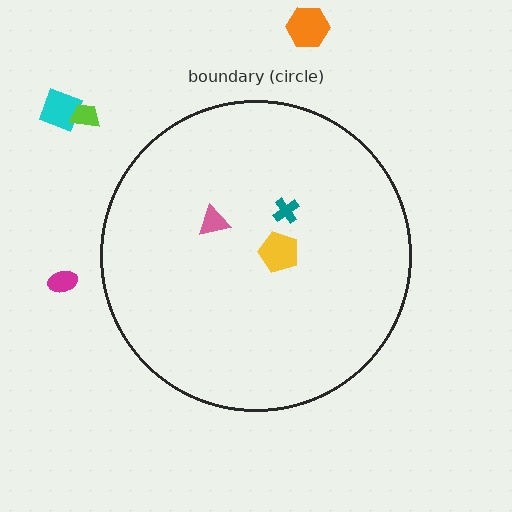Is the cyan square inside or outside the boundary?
Outside.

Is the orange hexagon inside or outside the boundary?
Outside.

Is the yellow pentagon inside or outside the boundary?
Inside.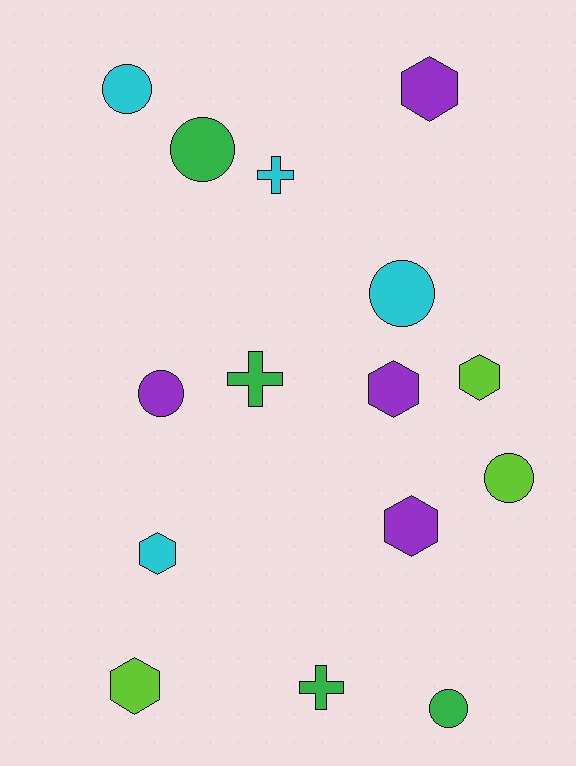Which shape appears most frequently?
Hexagon, with 6 objects.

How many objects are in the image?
There are 15 objects.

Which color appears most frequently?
Cyan, with 4 objects.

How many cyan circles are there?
There are 2 cyan circles.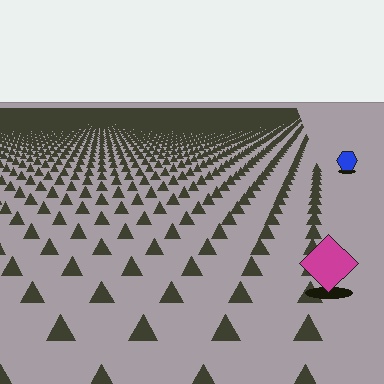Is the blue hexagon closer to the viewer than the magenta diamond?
No. The magenta diamond is closer — you can tell from the texture gradient: the ground texture is coarser near it.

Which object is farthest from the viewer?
The blue hexagon is farthest from the viewer. It appears smaller and the ground texture around it is denser.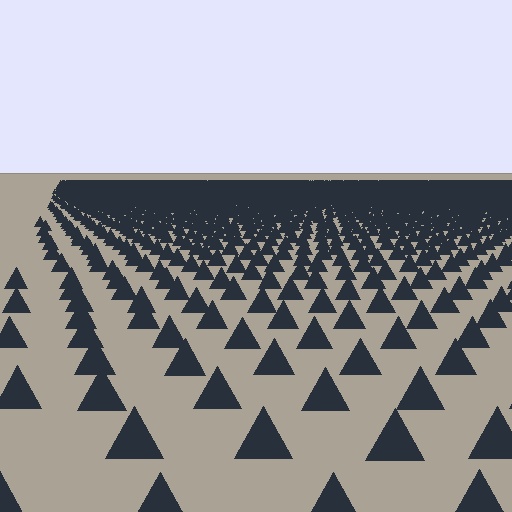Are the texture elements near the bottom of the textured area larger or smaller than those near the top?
Larger. Near the bottom, elements are closer to the viewer and appear at a bigger on-screen size.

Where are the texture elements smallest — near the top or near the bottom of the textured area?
Near the top.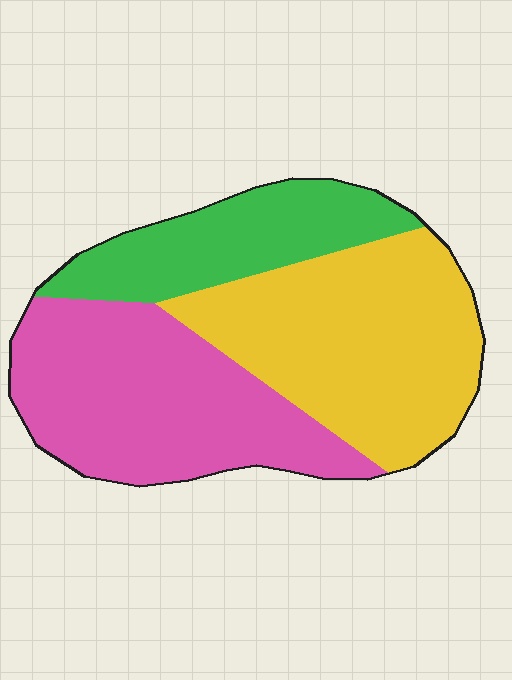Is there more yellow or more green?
Yellow.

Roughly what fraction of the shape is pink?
Pink takes up between a quarter and a half of the shape.